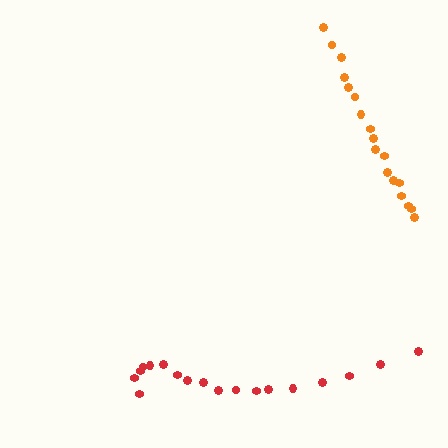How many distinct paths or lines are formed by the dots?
There are 2 distinct paths.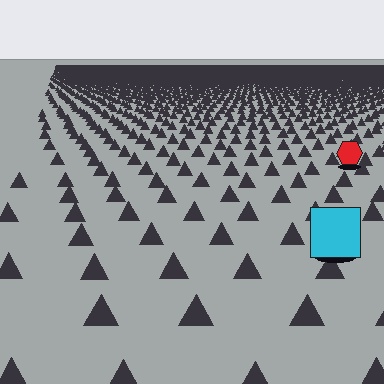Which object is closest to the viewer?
The cyan square is closest. The texture marks near it are larger and more spread out.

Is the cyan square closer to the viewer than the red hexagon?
Yes. The cyan square is closer — you can tell from the texture gradient: the ground texture is coarser near it.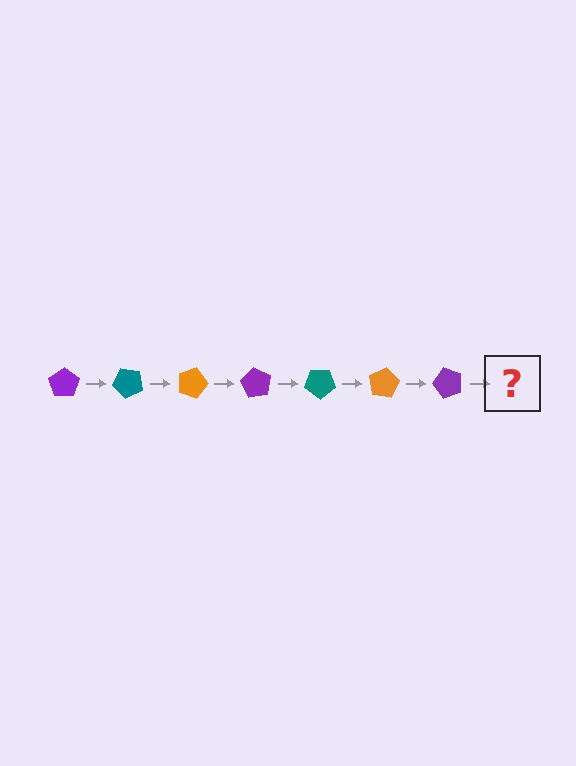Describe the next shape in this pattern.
It should be a teal pentagon, rotated 315 degrees from the start.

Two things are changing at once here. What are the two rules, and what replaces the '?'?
The two rules are that it rotates 45 degrees each step and the color cycles through purple, teal, and orange. The '?' should be a teal pentagon, rotated 315 degrees from the start.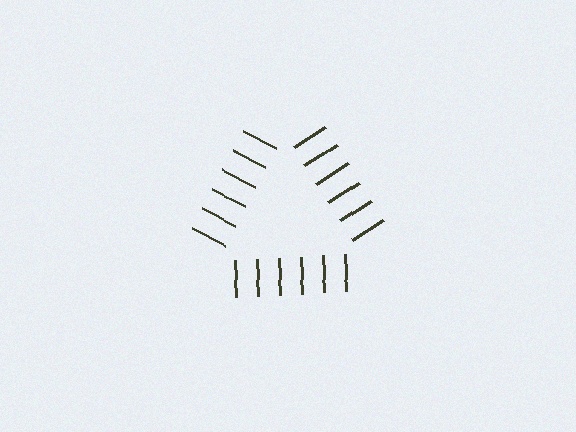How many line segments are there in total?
18 — 6 along each of the 3 edges.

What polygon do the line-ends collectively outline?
An illusory triangle — the line segments terminate on its edges but no continuous stroke is drawn.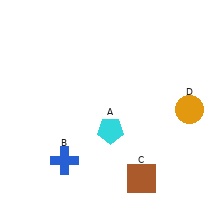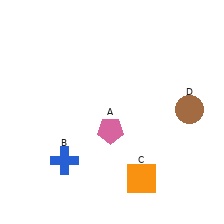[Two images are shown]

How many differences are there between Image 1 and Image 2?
There are 3 differences between the two images.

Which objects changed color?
A changed from cyan to pink. C changed from brown to orange. D changed from orange to brown.